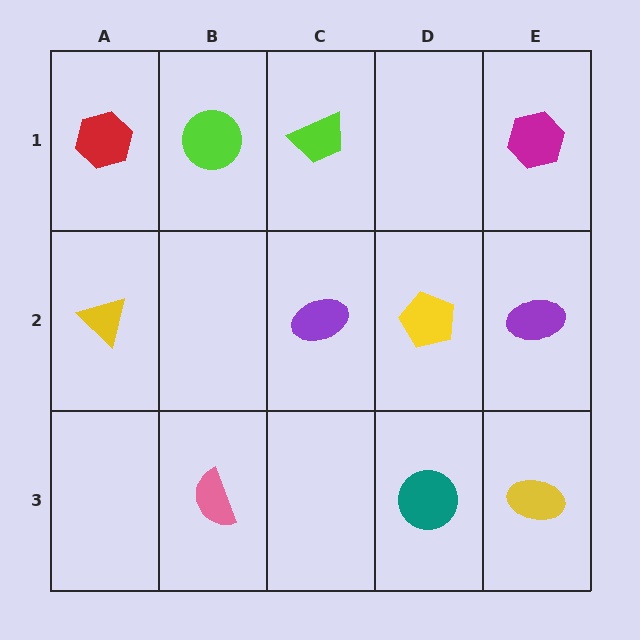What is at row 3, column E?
A yellow ellipse.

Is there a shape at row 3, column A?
No, that cell is empty.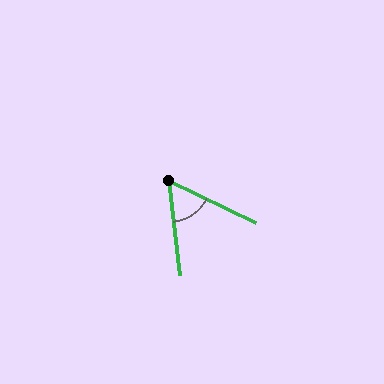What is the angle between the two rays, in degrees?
Approximately 57 degrees.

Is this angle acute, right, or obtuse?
It is acute.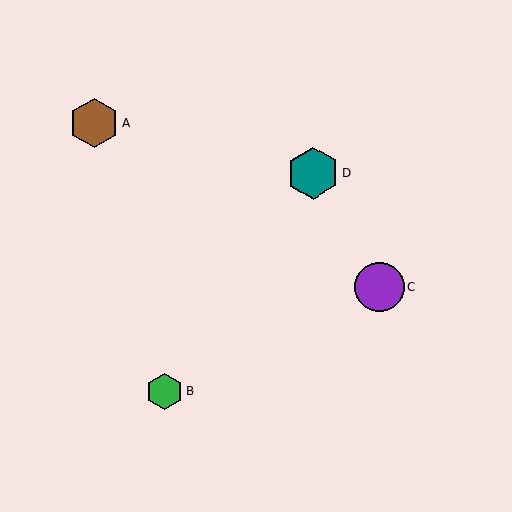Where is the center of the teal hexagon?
The center of the teal hexagon is at (313, 173).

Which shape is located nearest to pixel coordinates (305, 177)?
The teal hexagon (labeled D) at (313, 173) is nearest to that location.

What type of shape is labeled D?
Shape D is a teal hexagon.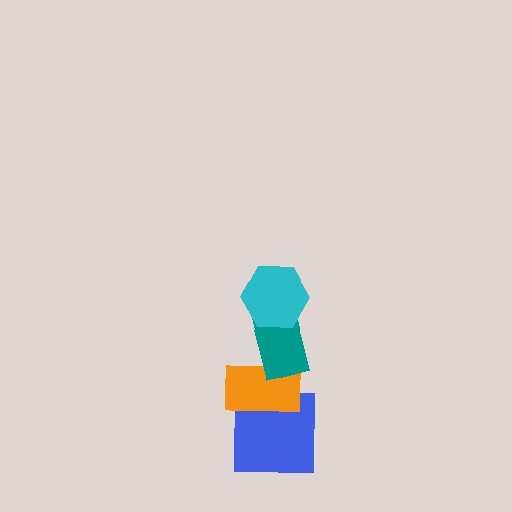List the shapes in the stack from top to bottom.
From top to bottom: the cyan hexagon, the teal rectangle, the orange rectangle, the blue square.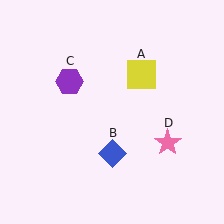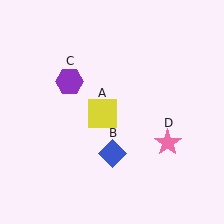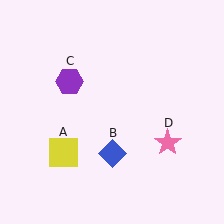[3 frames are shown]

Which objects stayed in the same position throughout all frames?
Blue diamond (object B) and purple hexagon (object C) and pink star (object D) remained stationary.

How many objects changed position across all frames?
1 object changed position: yellow square (object A).